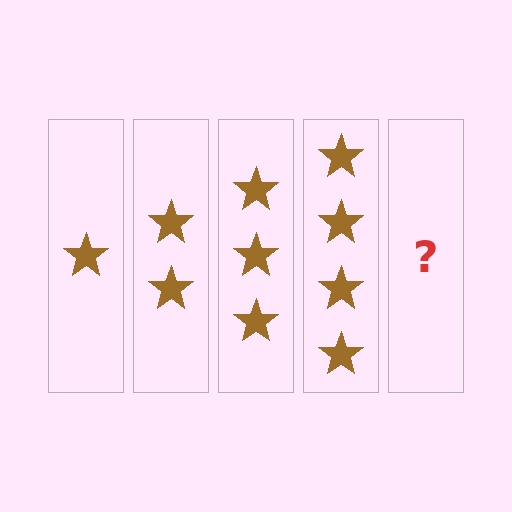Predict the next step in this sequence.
The next step is 5 stars.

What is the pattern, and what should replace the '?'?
The pattern is that each step adds one more star. The '?' should be 5 stars.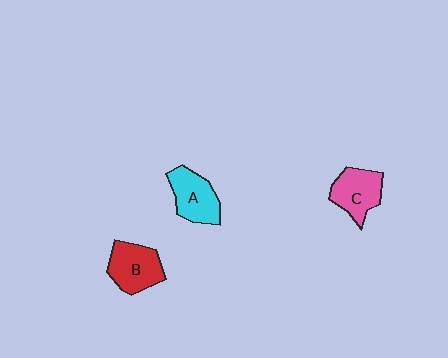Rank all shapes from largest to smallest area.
From largest to smallest: B (red), A (cyan), C (pink).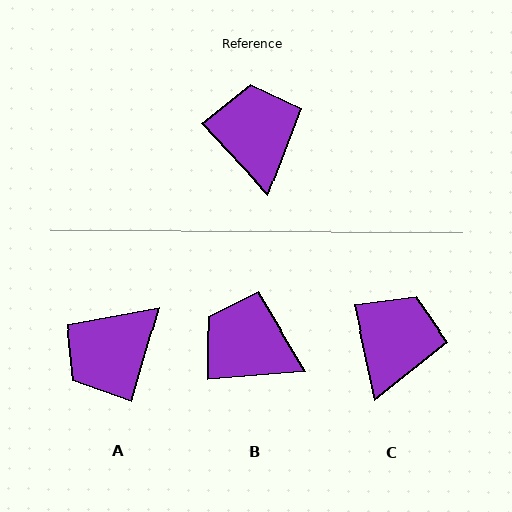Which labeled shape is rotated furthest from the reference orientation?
A, about 121 degrees away.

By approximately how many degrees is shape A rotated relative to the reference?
Approximately 121 degrees counter-clockwise.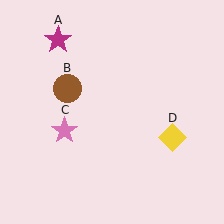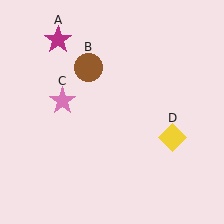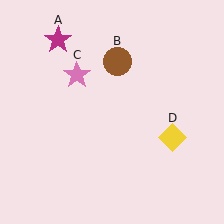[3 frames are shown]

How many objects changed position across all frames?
2 objects changed position: brown circle (object B), pink star (object C).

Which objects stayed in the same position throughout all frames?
Magenta star (object A) and yellow diamond (object D) remained stationary.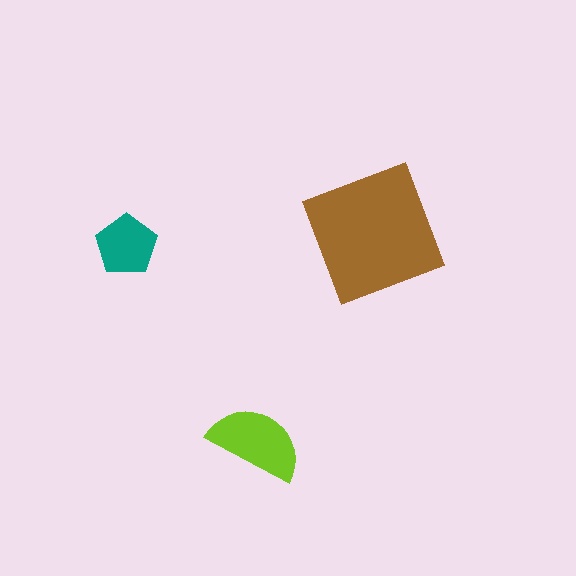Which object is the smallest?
The teal pentagon.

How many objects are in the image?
There are 3 objects in the image.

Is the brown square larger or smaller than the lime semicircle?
Larger.